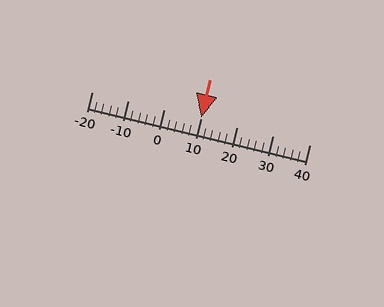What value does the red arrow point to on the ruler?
The red arrow points to approximately 10.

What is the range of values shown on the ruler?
The ruler shows values from -20 to 40.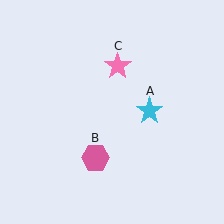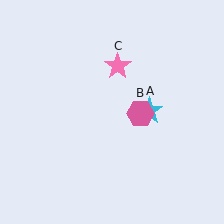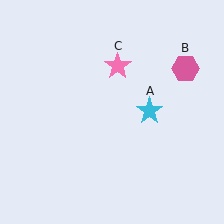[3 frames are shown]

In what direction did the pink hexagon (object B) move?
The pink hexagon (object B) moved up and to the right.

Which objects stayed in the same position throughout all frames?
Cyan star (object A) and pink star (object C) remained stationary.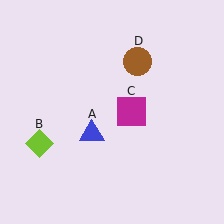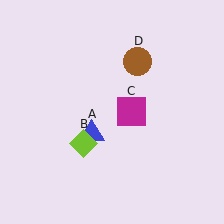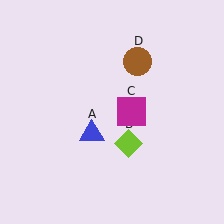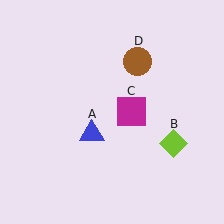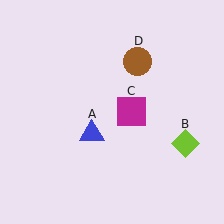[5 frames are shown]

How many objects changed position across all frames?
1 object changed position: lime diamond (object B).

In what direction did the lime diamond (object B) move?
The lime diamond (object B) moved right.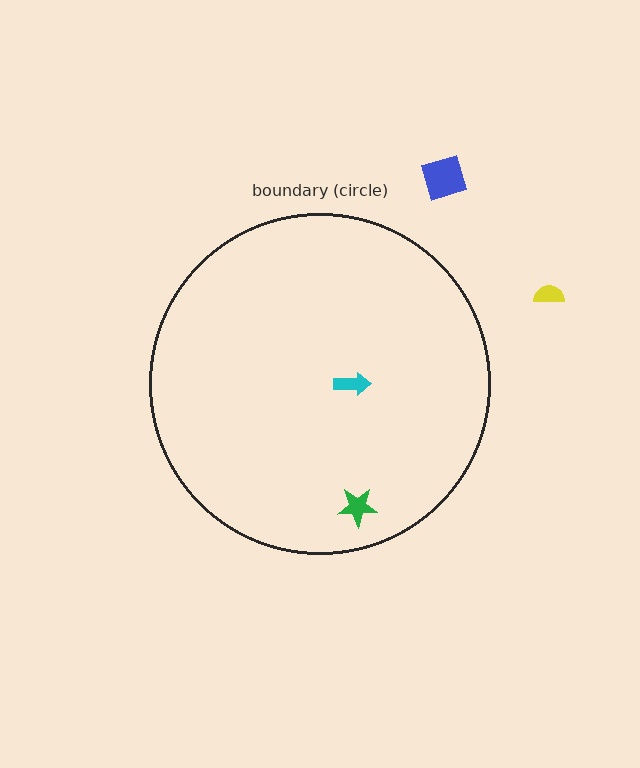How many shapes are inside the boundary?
2 inside, 2 outside.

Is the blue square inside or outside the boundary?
Outside.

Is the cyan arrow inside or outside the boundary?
Inside.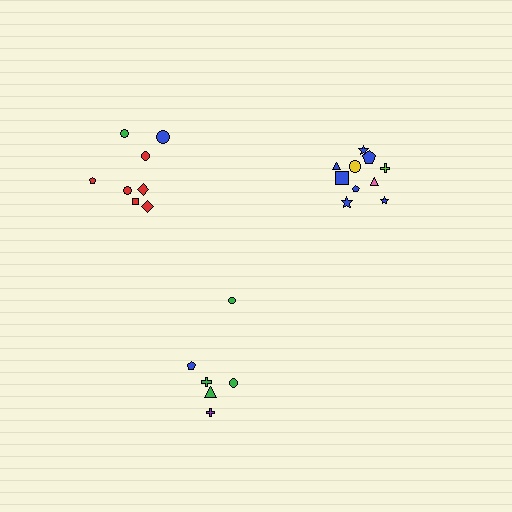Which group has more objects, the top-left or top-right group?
The top-right group.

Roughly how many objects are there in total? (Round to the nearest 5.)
Roughly 25 objects in total.